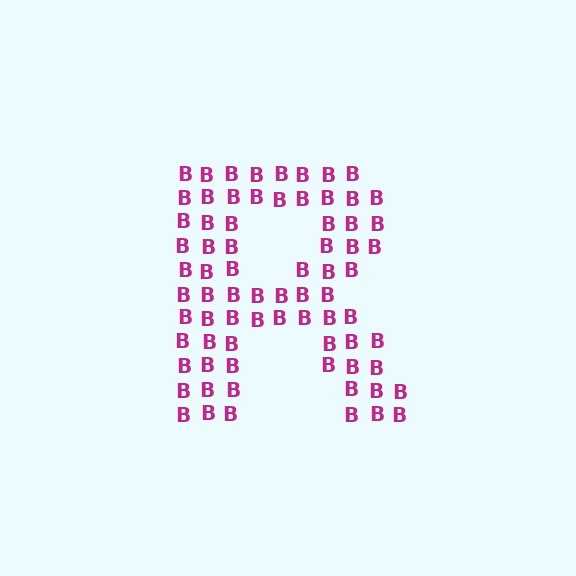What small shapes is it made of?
It is made of small letter B's.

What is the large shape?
The large shape is the letter R.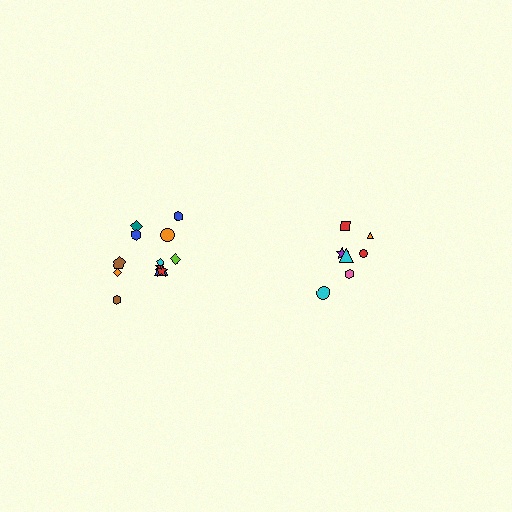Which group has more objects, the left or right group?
The left group.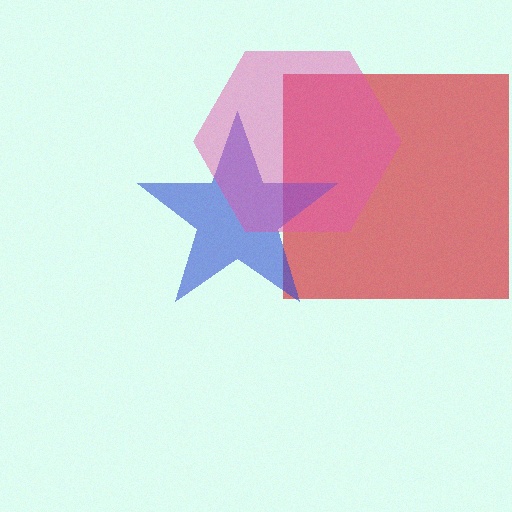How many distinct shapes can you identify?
There are 3 distinct shapes: a red square, a blue star, a pink hexagon.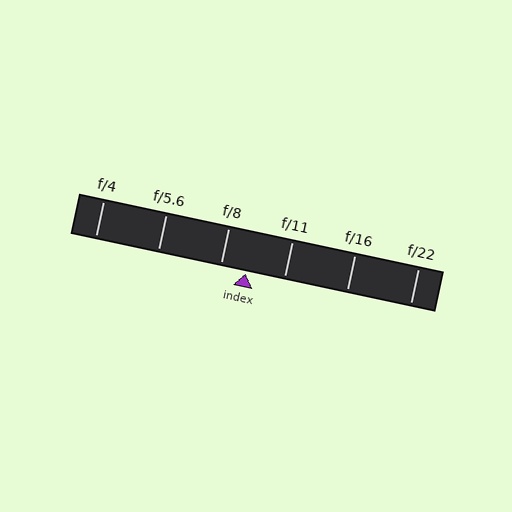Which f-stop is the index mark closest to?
The index mark is closest to f/8.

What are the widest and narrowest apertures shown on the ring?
The widest aperture shown is f/4 and the narrowest is f/22.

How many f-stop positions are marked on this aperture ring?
There are 6 f-stop positions marked.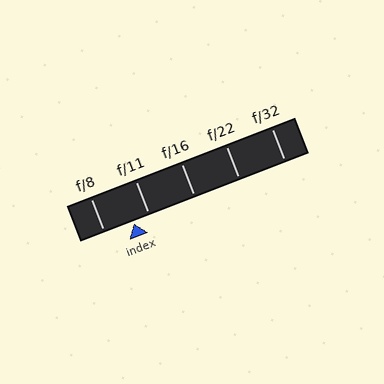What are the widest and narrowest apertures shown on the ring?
The widest aperture shown is f/8 and the narrowest is f/32.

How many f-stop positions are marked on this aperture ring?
There are 5 f-stop positions marked.